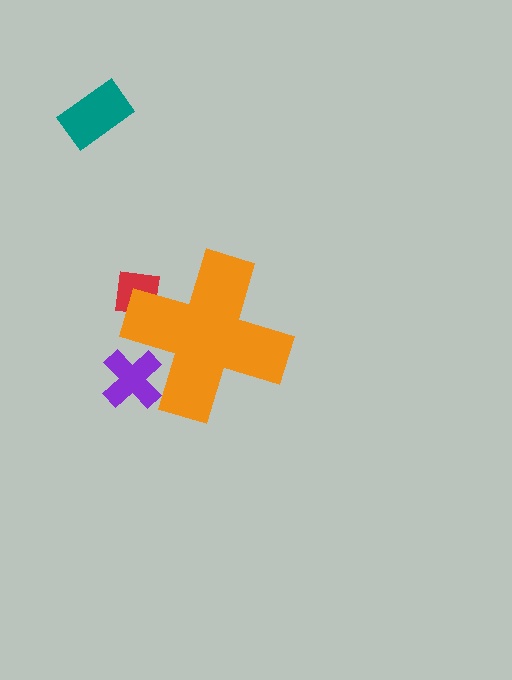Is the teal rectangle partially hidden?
No, the teal rectangle is fully visible.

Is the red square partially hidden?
Yes, the red square is partially hidden behind the orange cross.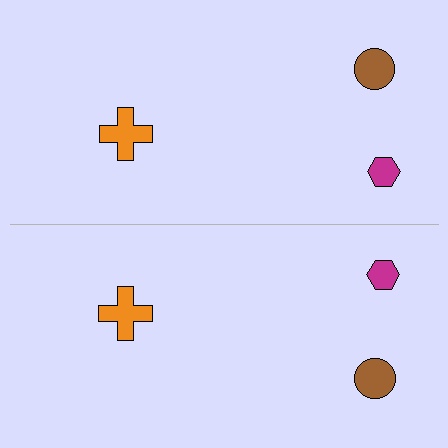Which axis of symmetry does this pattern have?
The pattern has a horizontal axis of symmetry running through the center of the image.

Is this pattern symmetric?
Yes, this pattern has bilateral (reflection) symmetry.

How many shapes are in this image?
There are 6 shapes in this image.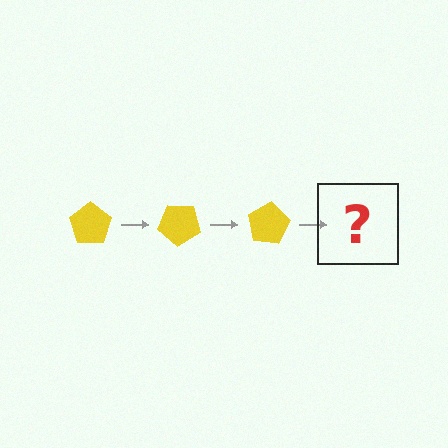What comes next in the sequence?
The next element should be a yellow pentagon rotated 120 degrees.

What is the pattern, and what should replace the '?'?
The pattern is that the pentagon rotates 40 degrees each step. The '?' should be a yellow pentagon rotated 120 degrees.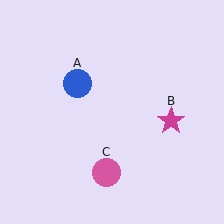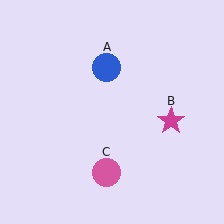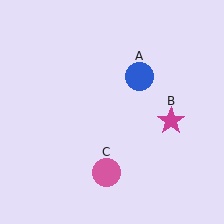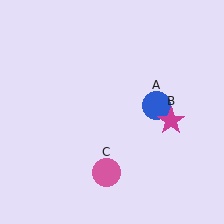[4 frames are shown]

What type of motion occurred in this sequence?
The blue circle (object A) rotated clockwise around the center of the scene.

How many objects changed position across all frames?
1 object changed position: blue circle (object A).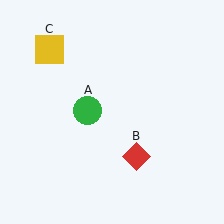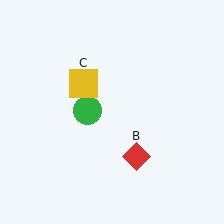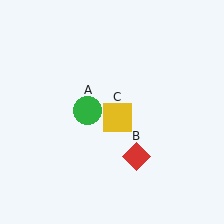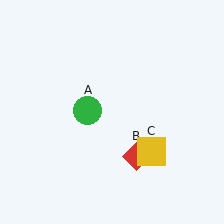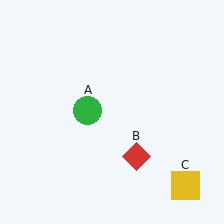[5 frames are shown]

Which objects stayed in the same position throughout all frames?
Green circle (object A) and red diamond (object B) remained stationary.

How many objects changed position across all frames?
1 object changed position: yellow square (object C).